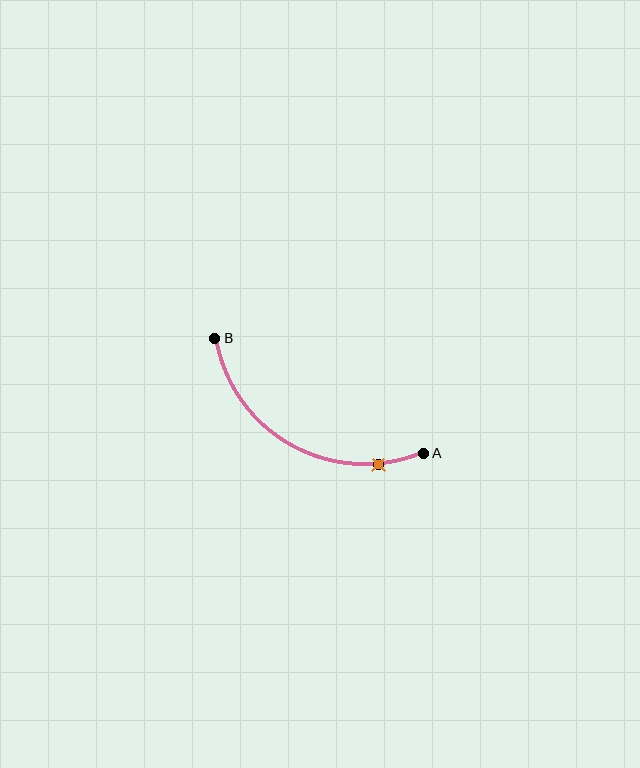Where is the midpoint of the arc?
The arc midpoint is the point on the curve farthest from the straight line joining A and B. It sits below that line.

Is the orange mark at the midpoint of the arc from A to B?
No. The orange mark lies on the arc but is closer to endpoint A. The arc midpoint would be at the point on the curve equidistant along the arc from both A and B.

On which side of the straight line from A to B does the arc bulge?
The arc bulges below the straight line connecting A and B.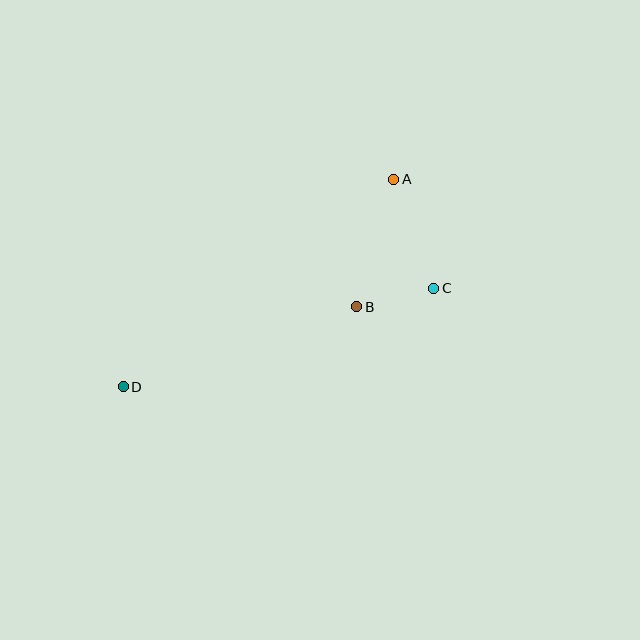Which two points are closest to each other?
Points B and C are closest to each other.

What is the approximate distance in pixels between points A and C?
The distance between A and C is approximately 116 pixels.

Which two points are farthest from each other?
Points A and D are farthest from each other.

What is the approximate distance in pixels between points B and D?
The distance between B and D is approximately 247 pixels.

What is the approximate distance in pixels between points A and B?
The distance between A and B is approximately 133 pixels.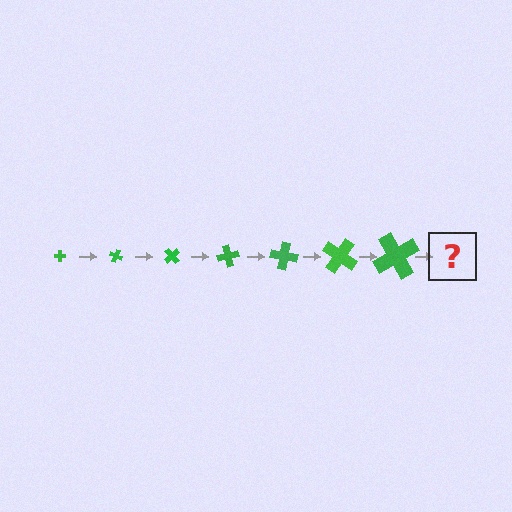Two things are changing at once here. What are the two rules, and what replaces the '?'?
The two rules are that the cross grows larger each step and it rotates 25 degrees each step. The '?' should be a cross, larger than the previous one and rotated 175 degrees from the start.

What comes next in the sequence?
The next element should be a cross, larger than the previous one and rotated 175 degrees from the start.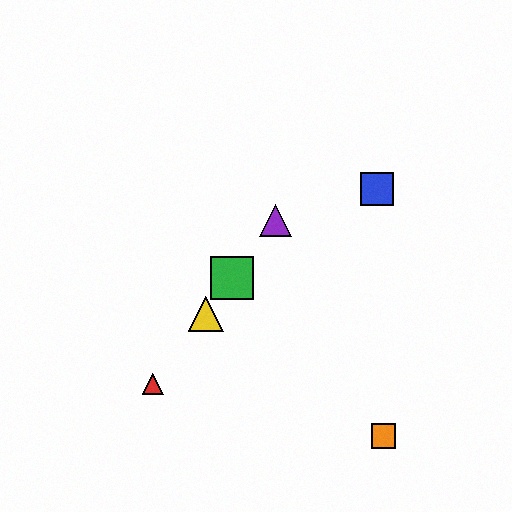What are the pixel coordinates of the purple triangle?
The purple triangle is at (275, 221).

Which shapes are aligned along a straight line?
The red triangle, the green square, the yellow triangle, the purple triangle are aligned along a straight line.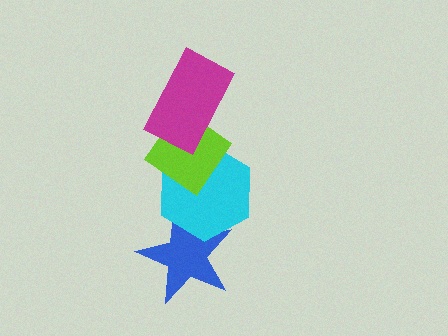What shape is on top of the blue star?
The cyan hexagon is on top of the blue star.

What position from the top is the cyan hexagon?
The cyan hexagon is 3rd from the top.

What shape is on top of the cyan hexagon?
The lime diamond is on top of the cyan hexagon.